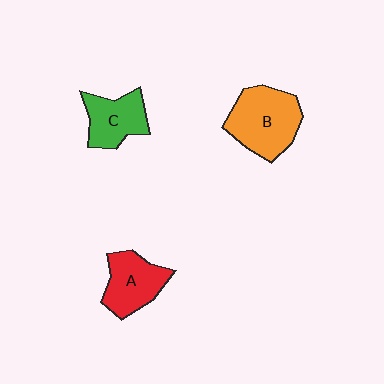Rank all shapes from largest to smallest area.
From largest to smallest: B (orange), A (red), C (green).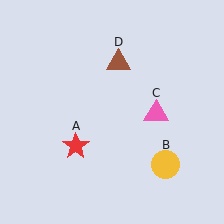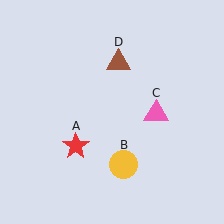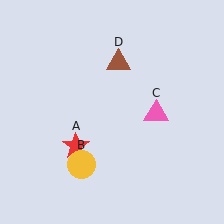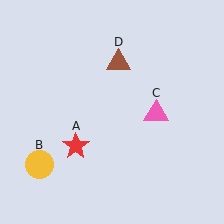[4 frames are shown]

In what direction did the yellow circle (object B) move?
The yellow circle (object B) moved left.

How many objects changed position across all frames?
1 object changed position: yellow circle (object B).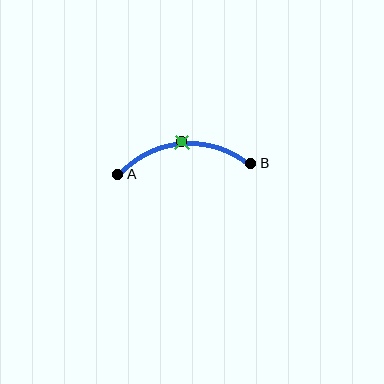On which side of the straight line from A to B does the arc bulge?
The arc bulges above the straight line connecting A and B.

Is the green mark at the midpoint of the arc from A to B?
Yes. The green mark lies on the arc at equal arc-length from both A and B — it is the arc midpoint.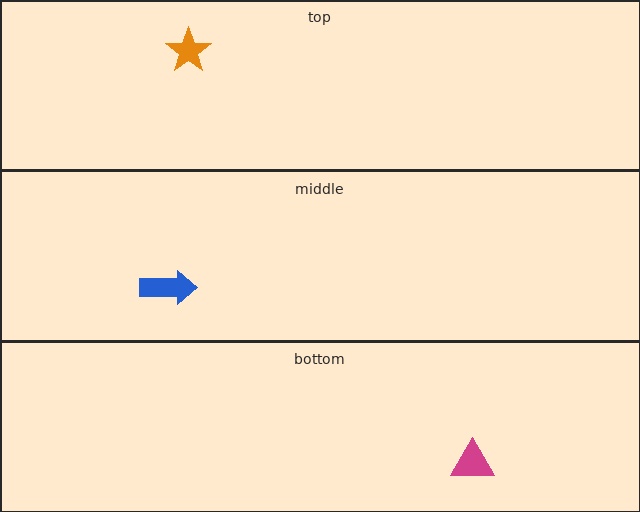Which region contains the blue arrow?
The middle region.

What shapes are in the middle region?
The blue arrow.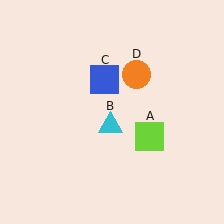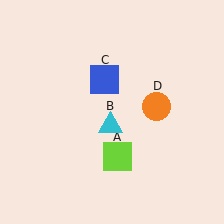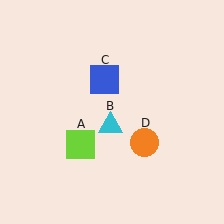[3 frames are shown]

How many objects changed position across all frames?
2 objects changed position: lime square (object A), orange circle (object D).